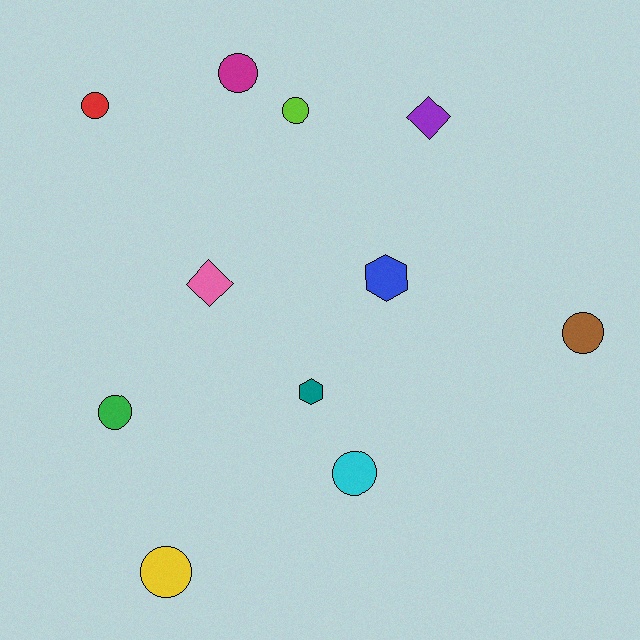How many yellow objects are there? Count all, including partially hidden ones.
There is 1 yellow object.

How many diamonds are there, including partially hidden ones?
There are 2 diamonds.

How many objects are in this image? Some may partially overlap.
There are 11 objects.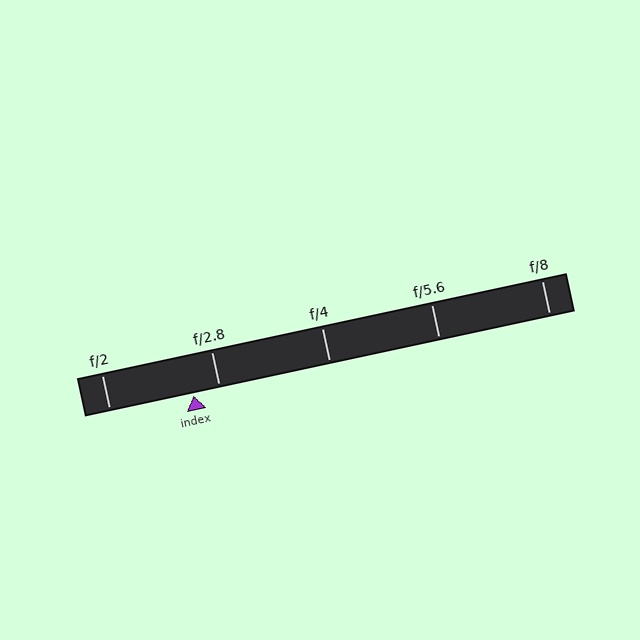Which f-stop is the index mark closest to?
The index mark is closest to f/2.8.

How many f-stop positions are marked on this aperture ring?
There are 5 f-stop positions marked.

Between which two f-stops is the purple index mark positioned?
The index mark is between f/2 and f/2.8.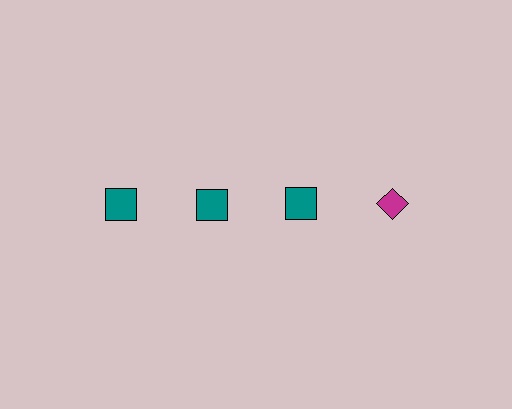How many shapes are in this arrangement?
There are 4 shapes arranged in a grid pattern.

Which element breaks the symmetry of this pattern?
The magenta diamond in the top row, second from right column breaks the symmetry. All other shapes are teal squares.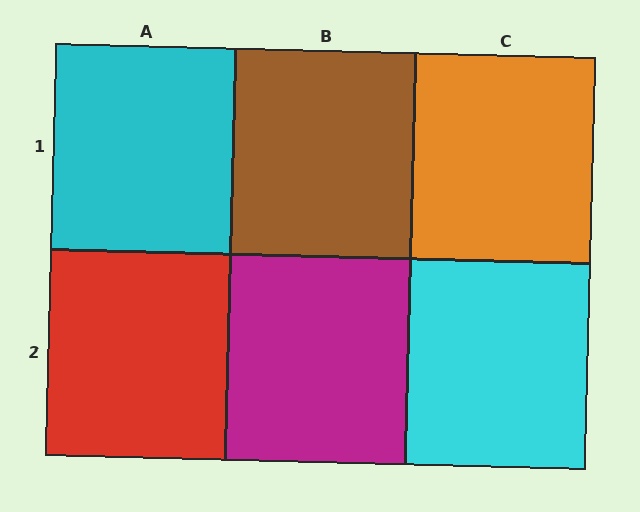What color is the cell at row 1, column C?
Orange.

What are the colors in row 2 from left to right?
Red, magenta, cyan.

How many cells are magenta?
1 cell is magenta.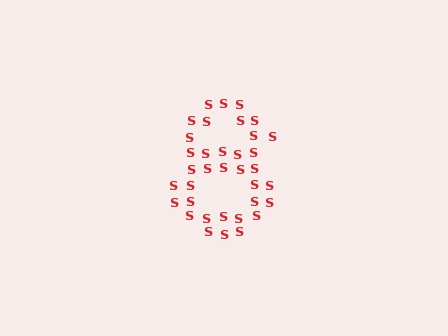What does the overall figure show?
The overall figure shows the digit 8.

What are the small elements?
The small elements are letter S's.